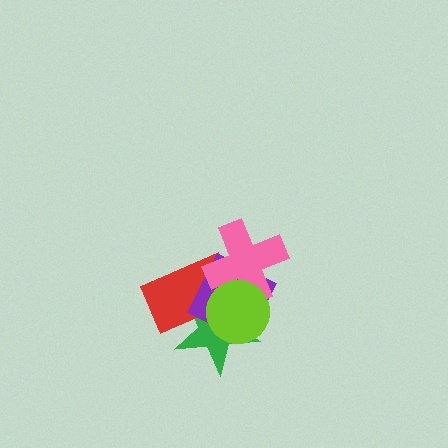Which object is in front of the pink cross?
The lime circle is in front of the pink cross.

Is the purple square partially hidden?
Yes, it is partially covered by another shape.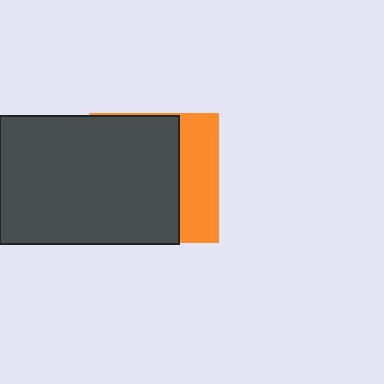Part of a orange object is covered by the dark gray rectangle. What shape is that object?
It is a square.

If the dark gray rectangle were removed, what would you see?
You would see the complete orange square.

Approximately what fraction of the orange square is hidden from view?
Roughly 68% of the orange square is hidden behind the dark gray rectangle.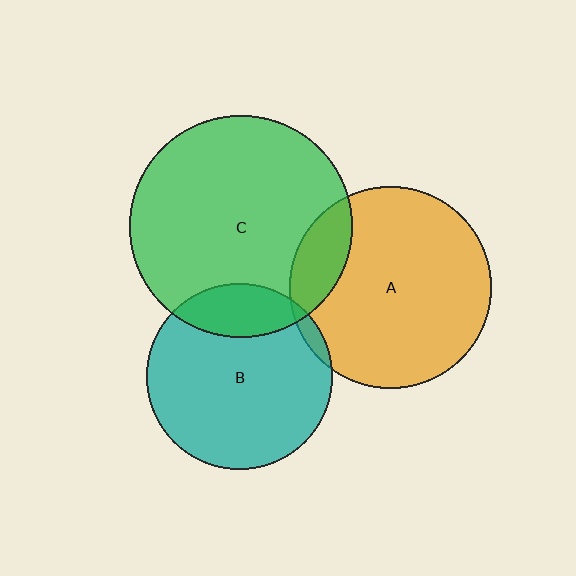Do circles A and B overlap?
Yes.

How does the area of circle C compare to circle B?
Approximately 1.4 times.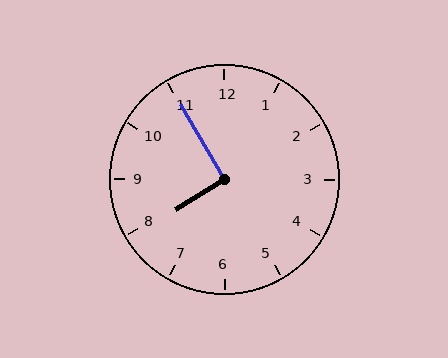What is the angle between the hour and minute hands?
Approximately 92 degrees.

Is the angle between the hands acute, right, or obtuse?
It is right.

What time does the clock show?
7:55.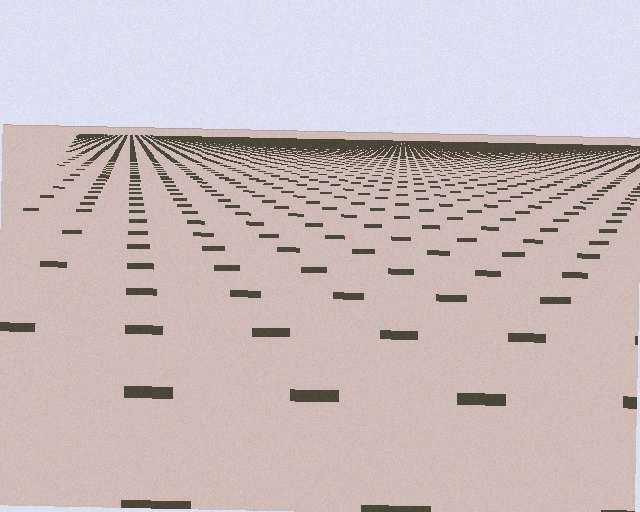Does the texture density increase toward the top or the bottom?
Density increases toward the top.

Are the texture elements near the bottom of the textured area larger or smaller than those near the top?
Larger. Near the bottom, elements are closer to the viewer and appear at a bigger on-screen size.